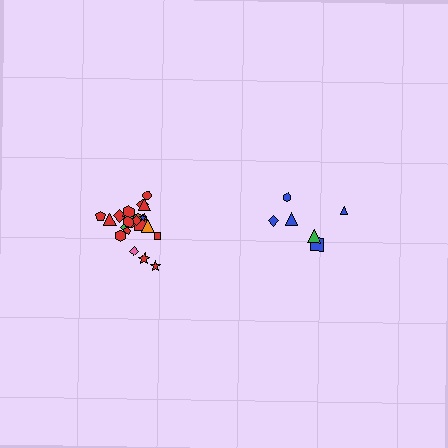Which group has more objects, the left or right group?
The left group.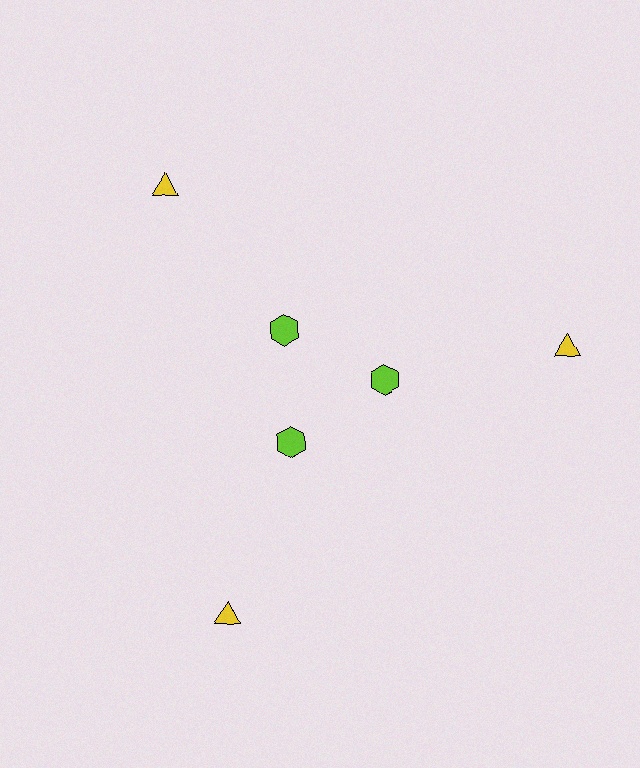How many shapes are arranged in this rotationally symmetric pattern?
There are 6 shapes, arranged in 3 groups of 2.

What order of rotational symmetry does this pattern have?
This pattern has 3-fold rotational symmetry.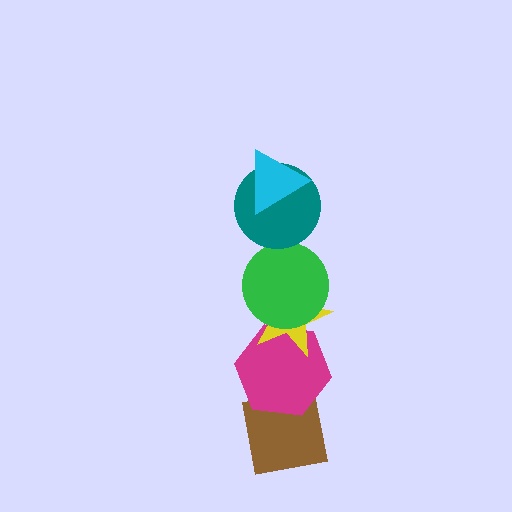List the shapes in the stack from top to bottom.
From top to bottom: the cyan triangle, the teal circle, the green circle, the yellow star, the magenta hexagon, the brown square.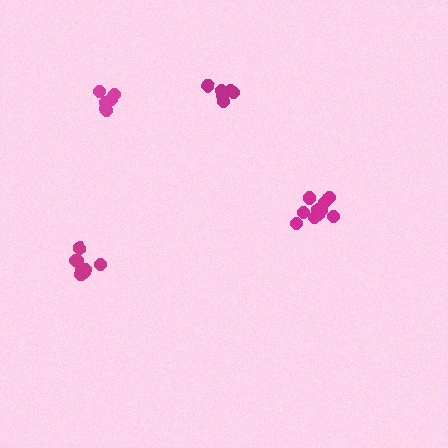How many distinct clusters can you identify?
There are 4 distinct clusters.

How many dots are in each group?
Group 1: 8 dots, Group 2: 10 dots, Group 3: 6 dots, Group 4: 6 dots (30 total).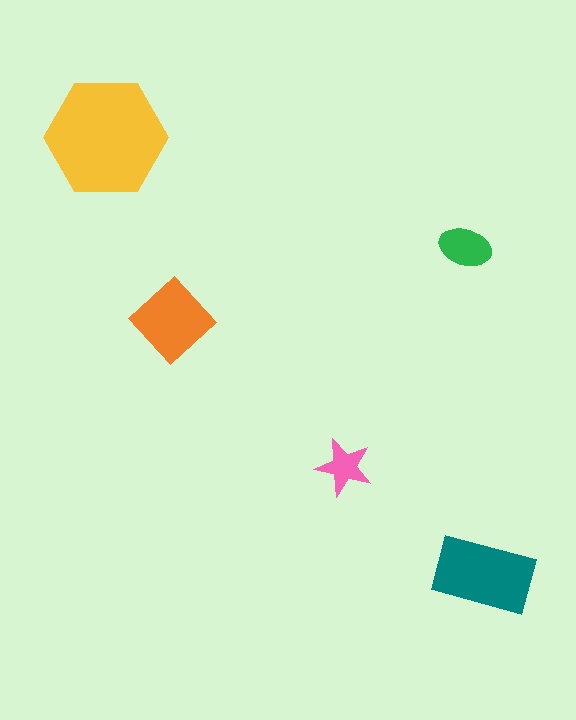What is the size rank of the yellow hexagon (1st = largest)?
1st.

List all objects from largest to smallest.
The yellow hexagon, the teal rectangle, the orange diamond, the green ellipse, the pink star.